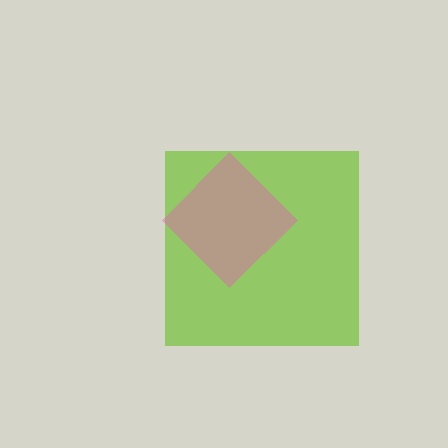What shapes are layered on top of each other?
The layered shapes are: a lime square, a pink diamond.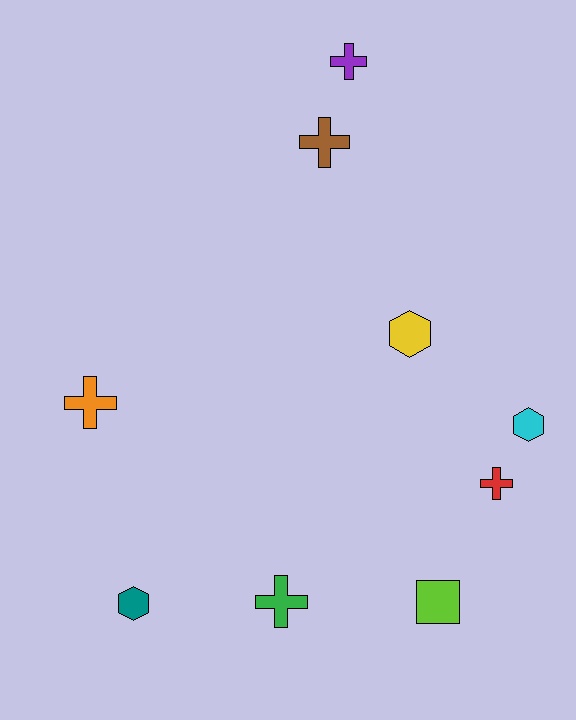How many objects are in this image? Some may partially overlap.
There are 9 objects.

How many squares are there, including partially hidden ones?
There is 1 square.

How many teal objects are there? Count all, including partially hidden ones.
There is 1 teal object.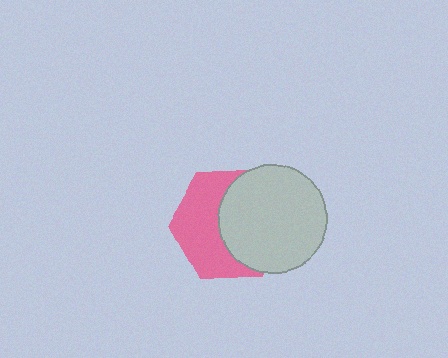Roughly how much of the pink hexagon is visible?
About half of it is visible (roughly 49%).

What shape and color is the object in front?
The object in front is a light gray circle.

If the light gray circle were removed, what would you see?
You would see the complete pink hexagon.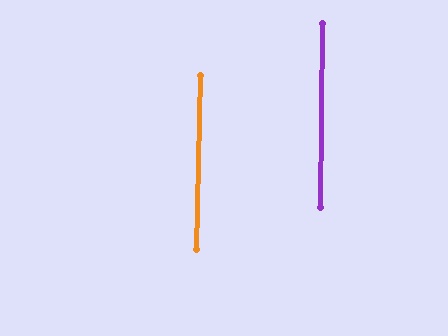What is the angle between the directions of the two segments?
Approximately 0 degrees.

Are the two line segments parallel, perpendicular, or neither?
Parallel — their directions differ by only 0.4°.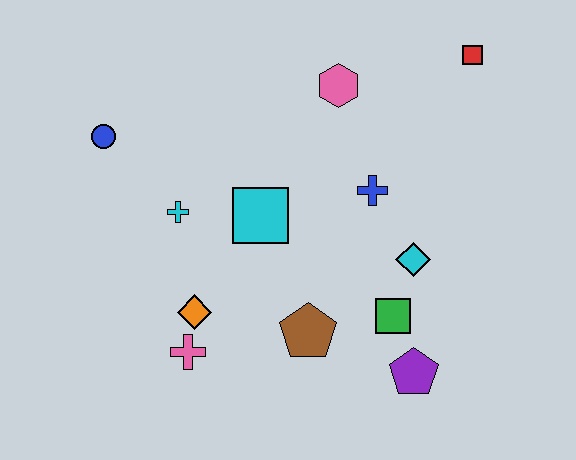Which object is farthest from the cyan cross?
The red square is farthest from the cyan cross.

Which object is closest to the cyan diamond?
The green square is closest to the cyan diamond.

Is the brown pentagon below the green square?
Yes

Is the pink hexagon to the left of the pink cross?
No